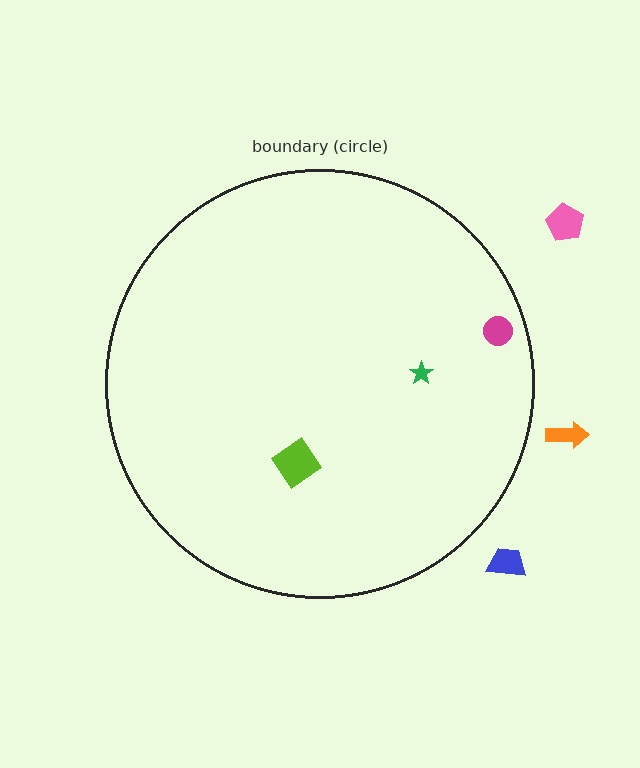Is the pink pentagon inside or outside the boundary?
Outside.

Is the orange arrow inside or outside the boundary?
Outside.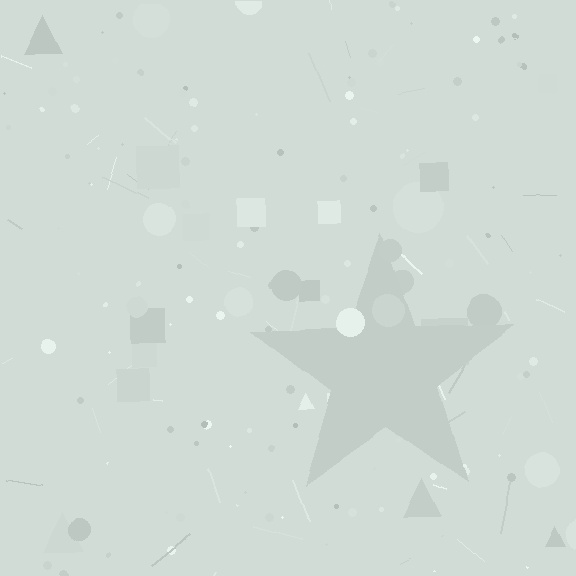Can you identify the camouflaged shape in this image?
The camouflaged shape is a star.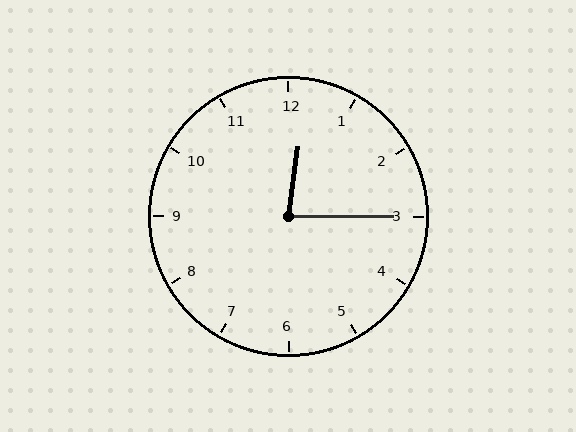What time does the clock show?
12:15.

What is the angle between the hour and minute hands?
Approximately 82 degrees.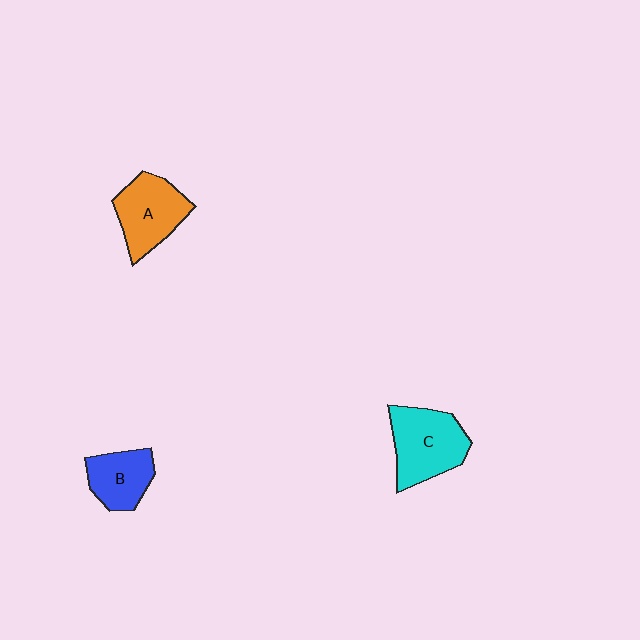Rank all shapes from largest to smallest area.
From largest to smallest: C (cyan), A (orange), B (blue).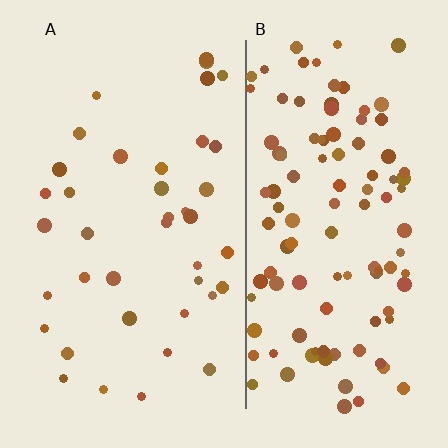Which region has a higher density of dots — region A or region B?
B (the right).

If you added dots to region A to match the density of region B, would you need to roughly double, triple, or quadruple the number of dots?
Approximately triple.